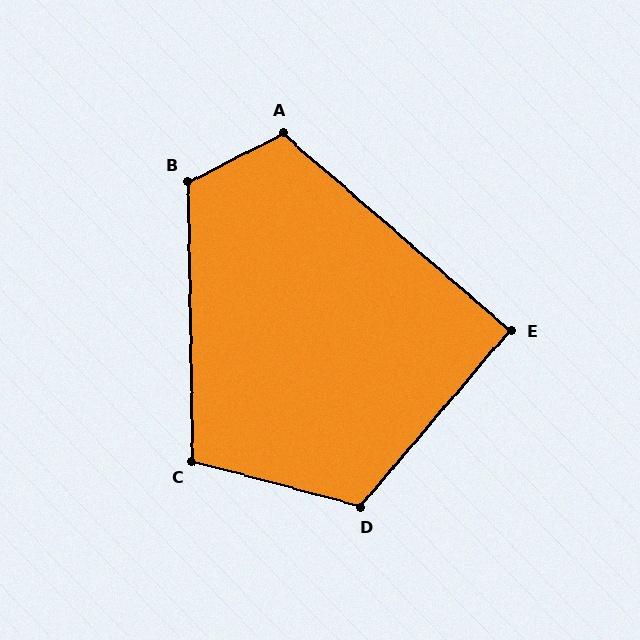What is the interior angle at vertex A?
Approximately 111 degrees (obtuse).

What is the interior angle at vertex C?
Approximately 106 degrees (obtuse).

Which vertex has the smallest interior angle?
E, at approximately 91 degrees.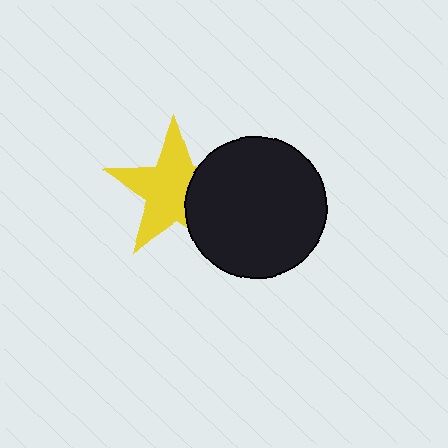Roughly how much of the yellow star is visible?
Most of it is visible (roughly 67%).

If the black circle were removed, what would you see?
You would see the complete yellow star.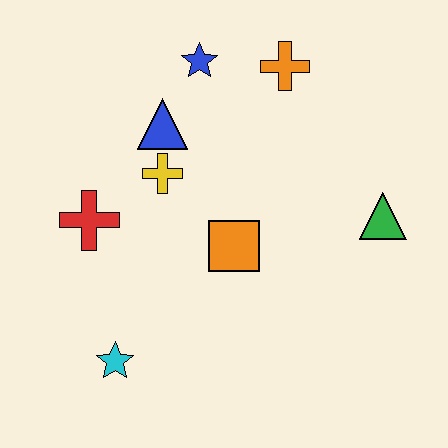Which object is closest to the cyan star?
The red cross is closest to the cyan star.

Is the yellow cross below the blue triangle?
Yes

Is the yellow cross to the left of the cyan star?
No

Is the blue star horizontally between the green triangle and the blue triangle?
Yes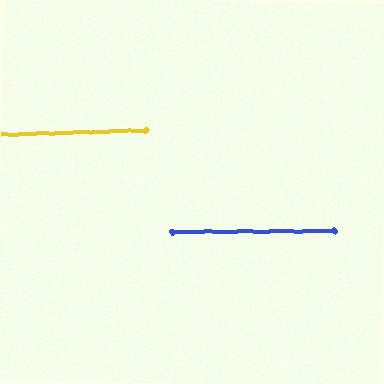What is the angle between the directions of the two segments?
Approximately 1 degree.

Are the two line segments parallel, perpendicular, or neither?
Parallel — their directions differ by only 1.4°.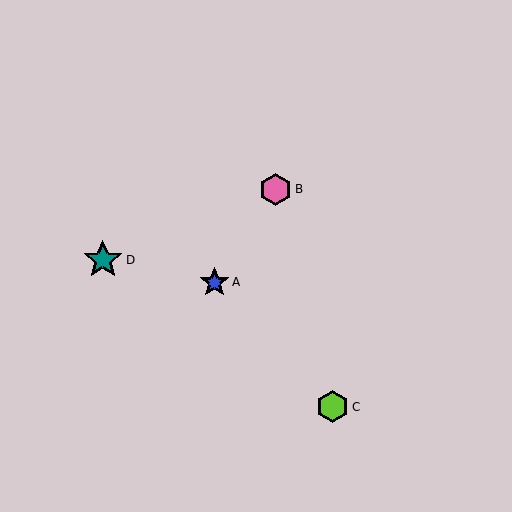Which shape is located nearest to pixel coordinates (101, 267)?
The teal star (labeled D) at (103, 260) is nearest to that location.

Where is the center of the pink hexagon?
The center of the pink hexagon is at (276, 189).